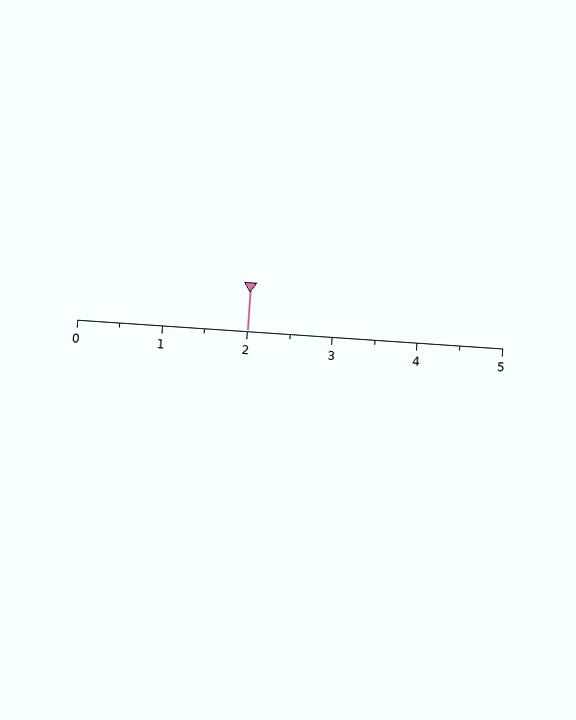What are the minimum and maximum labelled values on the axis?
The axis runs from 0 to 5.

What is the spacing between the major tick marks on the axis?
The major ticks are spaced 1 apart.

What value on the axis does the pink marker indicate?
The marker indicates approximately 2.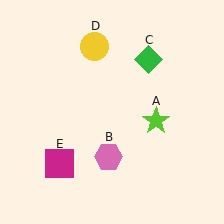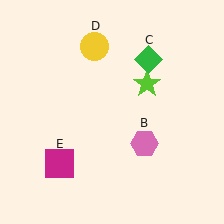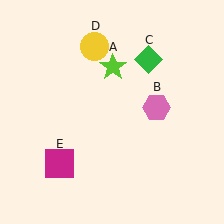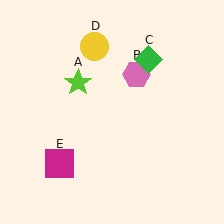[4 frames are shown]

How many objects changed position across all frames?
2 objects changed position: lime star (object A), pink hexagon (object B).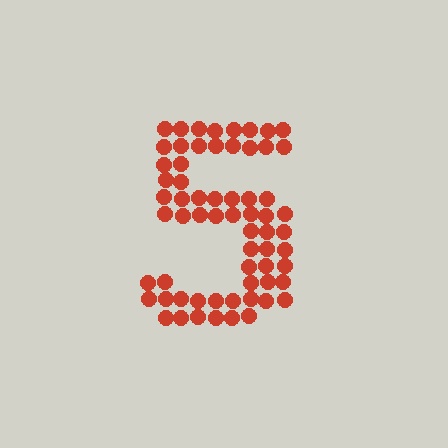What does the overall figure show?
The overall figure shows the digit 5.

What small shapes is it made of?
It is made of small circles.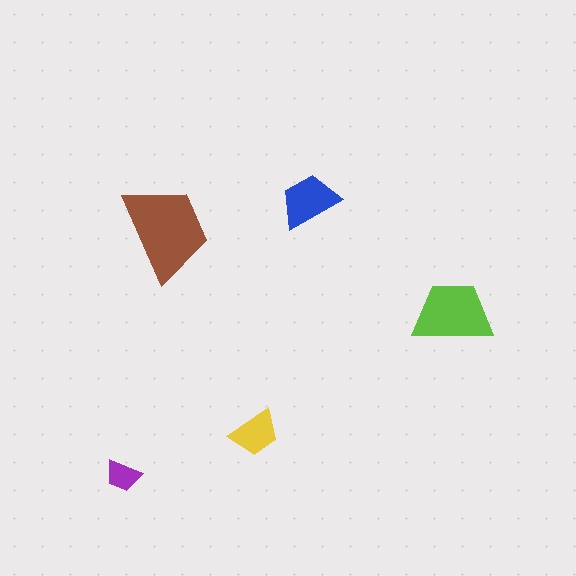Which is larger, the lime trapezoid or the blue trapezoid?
The lime one.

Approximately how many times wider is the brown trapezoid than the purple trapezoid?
About 2.5 times wider.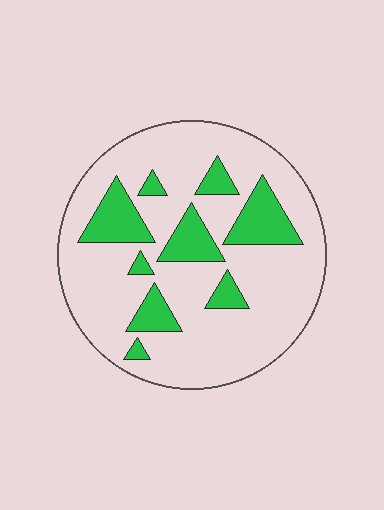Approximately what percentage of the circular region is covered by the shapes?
Approximately 20%.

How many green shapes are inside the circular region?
9.